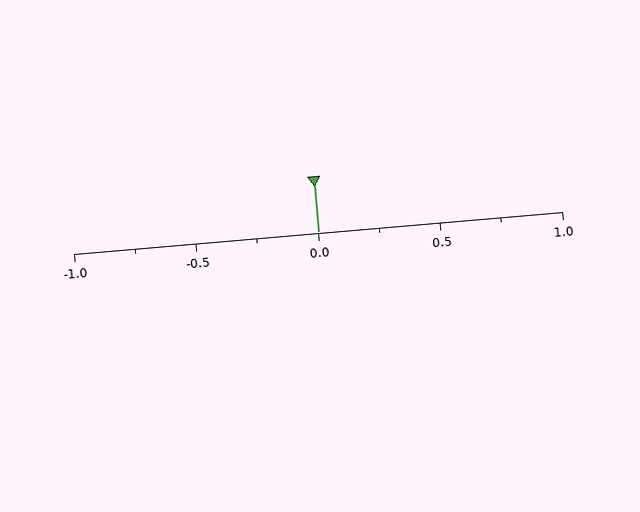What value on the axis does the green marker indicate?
The marker indicates approximately 0.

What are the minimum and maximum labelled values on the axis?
The axis runs from -1.0 to 1.0.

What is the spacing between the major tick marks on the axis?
The major ticks are spaced 0.5 apart.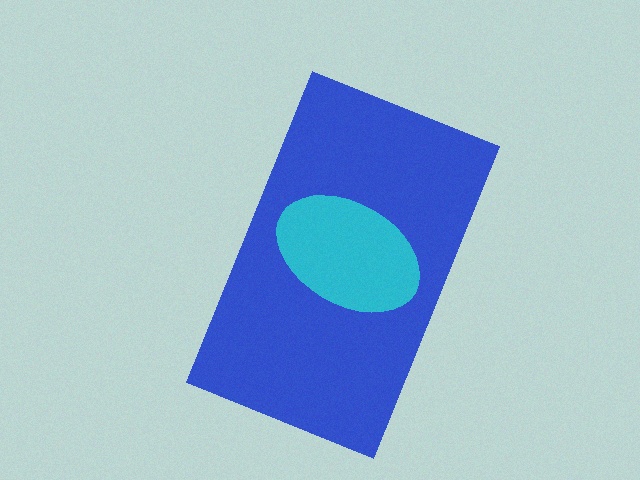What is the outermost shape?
The blue rectangle.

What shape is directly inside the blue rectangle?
The cyan ellipse.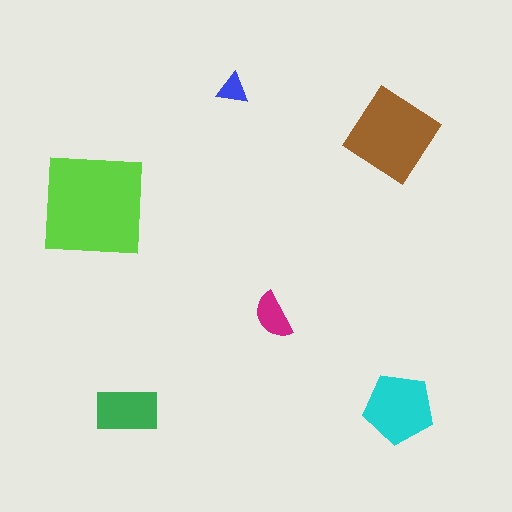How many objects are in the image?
There are 6 objects in the image.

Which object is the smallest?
The blue triangle.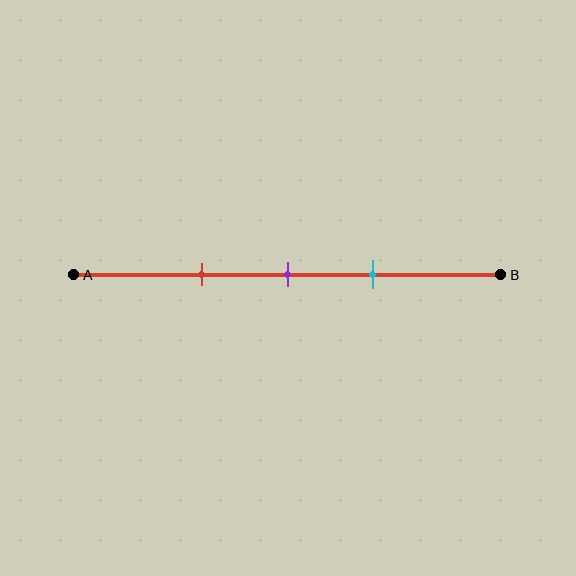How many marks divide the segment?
There are 3 marks dividing the segment.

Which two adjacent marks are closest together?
The purple and cyan marks are the closest adjacent pair.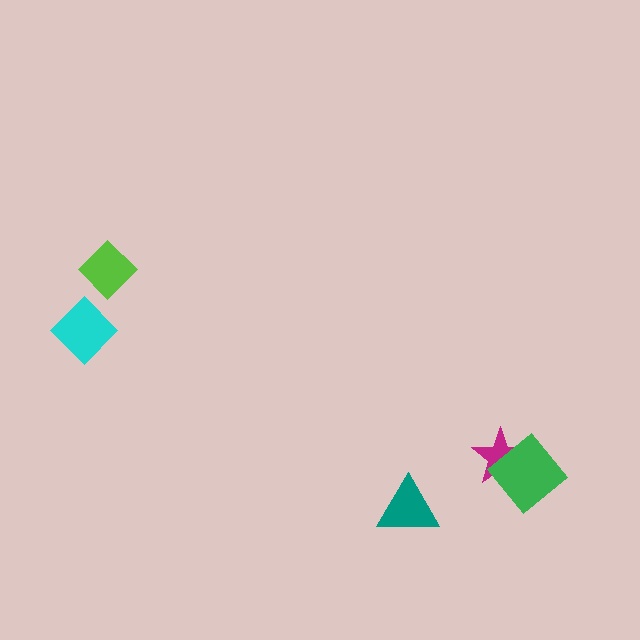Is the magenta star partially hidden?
Yes, it is partially covered by another shape.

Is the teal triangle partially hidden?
No, no other shape covers it.